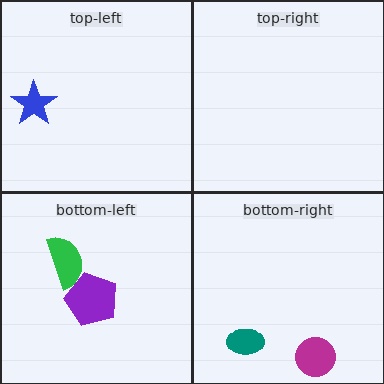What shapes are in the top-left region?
The blue star.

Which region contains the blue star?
The top-left region.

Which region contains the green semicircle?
The bottom-left region.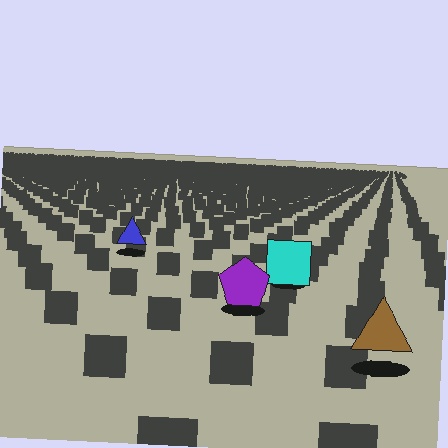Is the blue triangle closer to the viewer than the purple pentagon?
No. The purple pentagon is closer — you can tell from the texture gradient: the ground texture is coarser near it.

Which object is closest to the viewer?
The brown triangle is closest. The texture marks near it are larger and more spread out.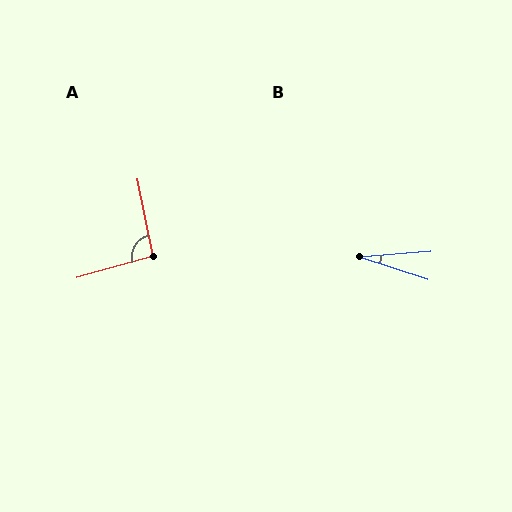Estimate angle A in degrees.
Approximately 94 degrees.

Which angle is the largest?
A, at approximately 94 degrees.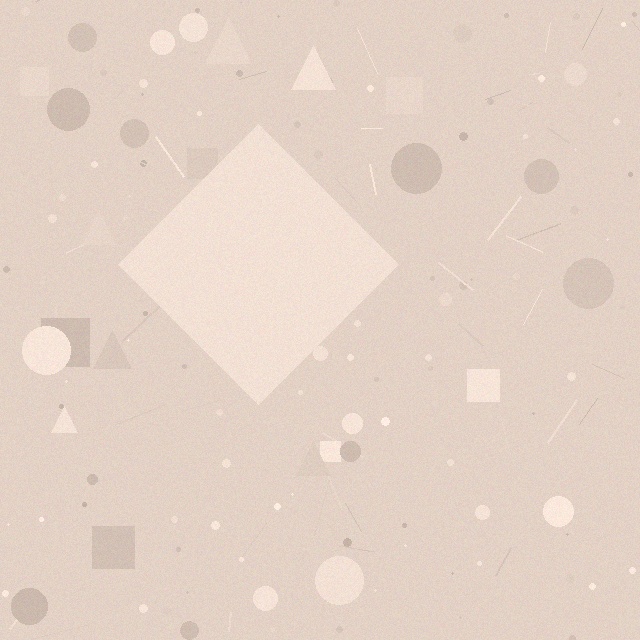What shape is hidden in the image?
A diamond is hidden in the image.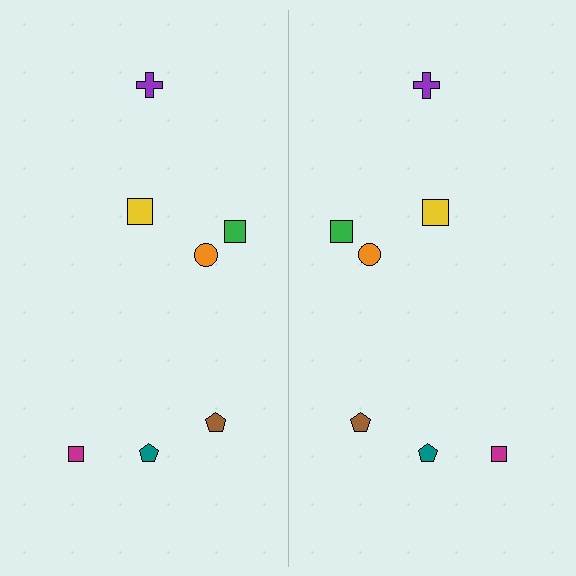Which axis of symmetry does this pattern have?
The pattern has a vertical axis of symmetry running through the center of the image.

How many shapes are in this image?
There are 14 shapes in this image.